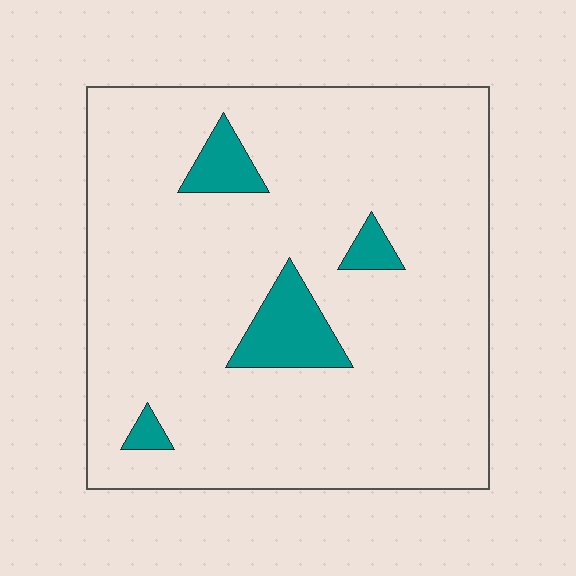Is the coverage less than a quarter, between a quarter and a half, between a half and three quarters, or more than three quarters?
Less than a quarter.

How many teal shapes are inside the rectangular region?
4.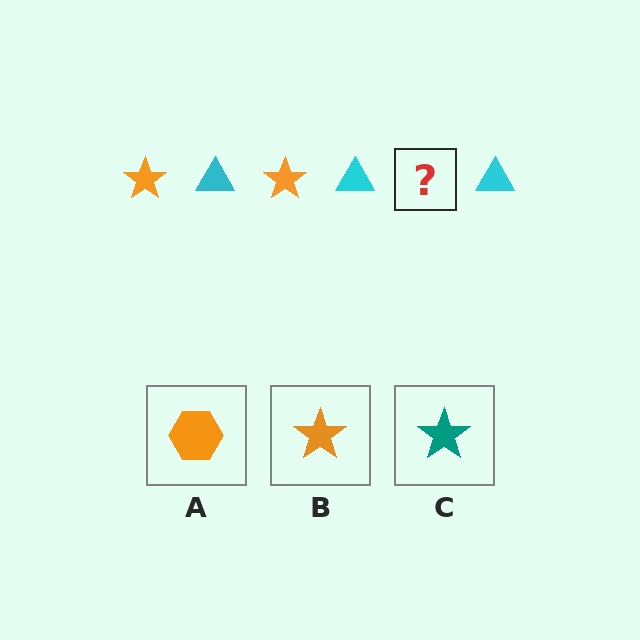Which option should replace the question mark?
Option B.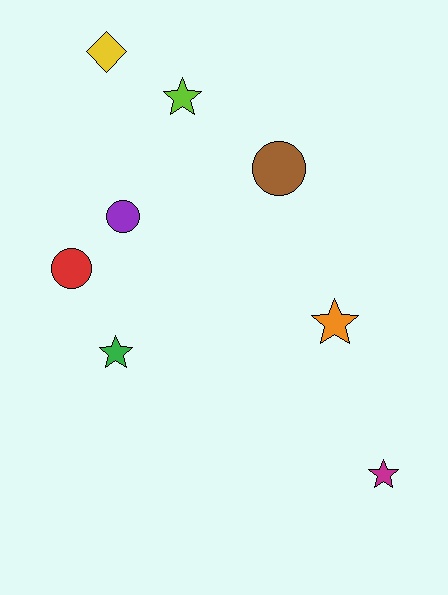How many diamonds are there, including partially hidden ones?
There is 1 diamond.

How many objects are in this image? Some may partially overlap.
There are 8 objects.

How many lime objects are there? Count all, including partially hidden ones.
There is 1 lime object.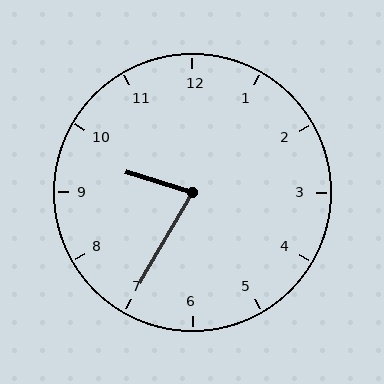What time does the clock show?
9:35.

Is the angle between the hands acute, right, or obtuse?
It is acute.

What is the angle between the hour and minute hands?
Approximately 78 degrees.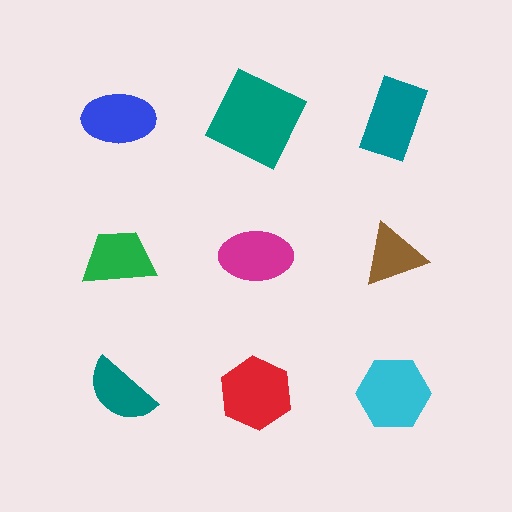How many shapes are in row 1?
3 shapes.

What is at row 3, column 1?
A teal semicircle.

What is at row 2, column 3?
A brown triangle.